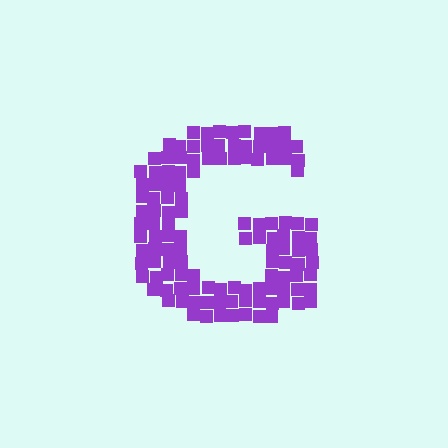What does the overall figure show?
The overall figure shows the letter G.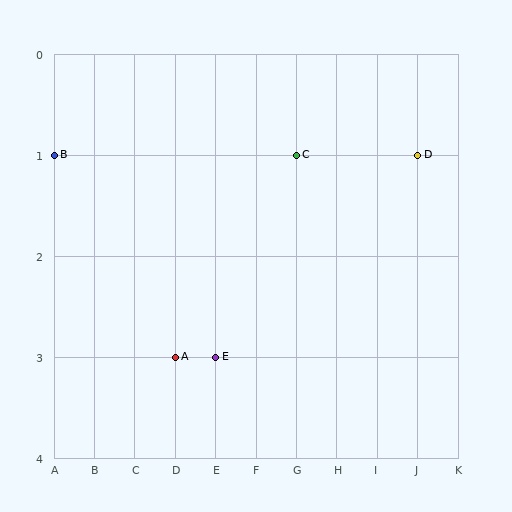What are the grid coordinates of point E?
Point E is at grid coordinates (E, 3).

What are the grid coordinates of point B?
Point B is at grid coordinates (A, 1).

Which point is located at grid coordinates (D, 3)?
Point A is at (D, 3).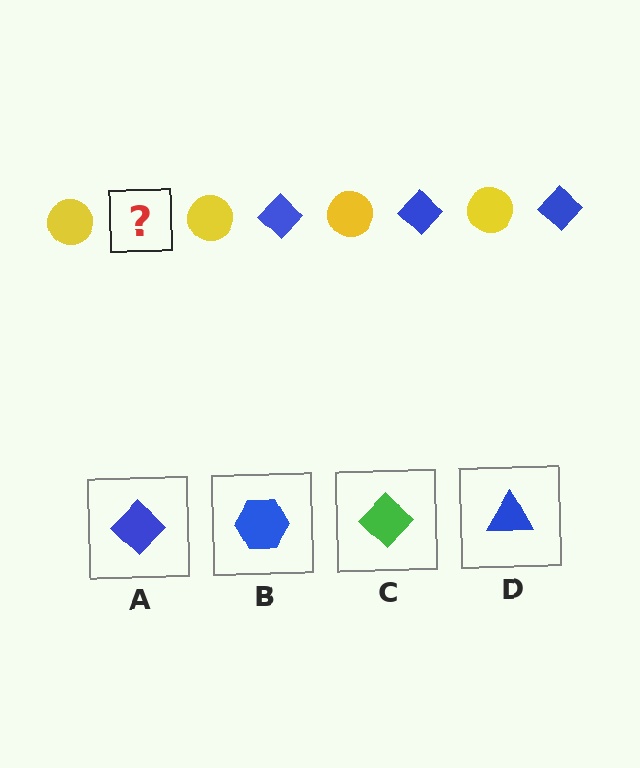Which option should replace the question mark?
Option A.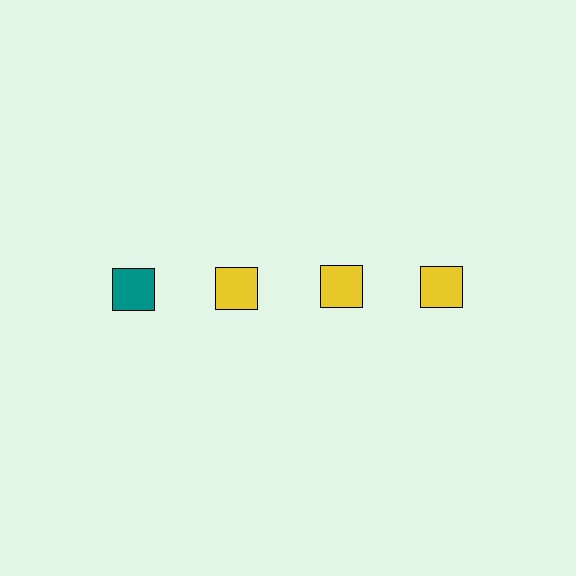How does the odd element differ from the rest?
It has a different color: teal instead of yellow.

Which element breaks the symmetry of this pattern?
The teal square in the top row, leftmost column breaks the symmetry. All other shapes are yellow squares.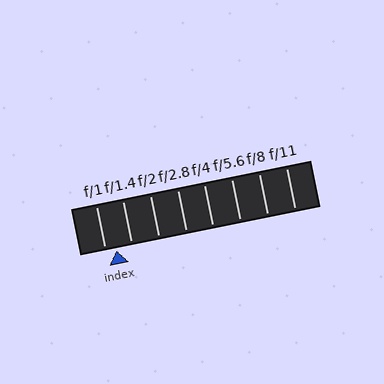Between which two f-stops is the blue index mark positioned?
The index mark is between f/1 and f/1.4.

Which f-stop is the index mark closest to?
The index mark is closest to f/1.